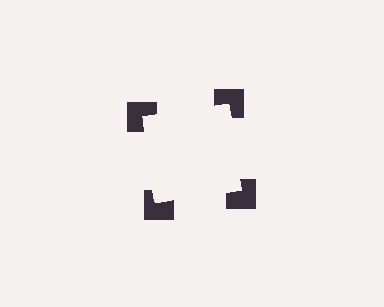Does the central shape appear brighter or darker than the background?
It typically appears slightly brighter than the background, even though no actual brightness change is drawn.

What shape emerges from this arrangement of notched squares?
An illusory square — its edges are inferred from the aligned wedge cuts in the notched squares, not physically drawn.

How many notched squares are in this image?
There are 4 — one at each vertex of the illusory square.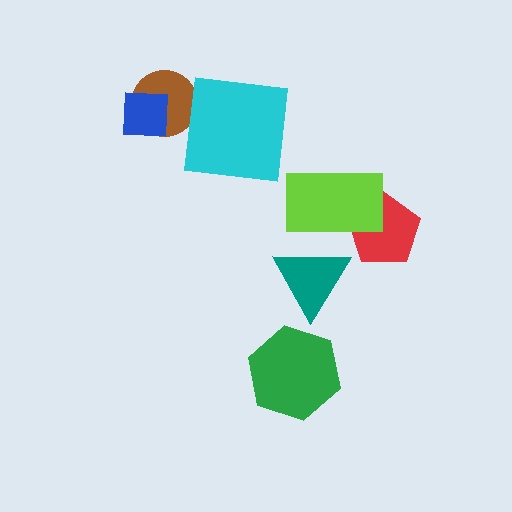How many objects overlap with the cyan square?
0 objects overlap with the cyan square.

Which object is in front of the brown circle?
The blue square is in front of the brown circle.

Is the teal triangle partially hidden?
Yes, it is partially covered by another shape.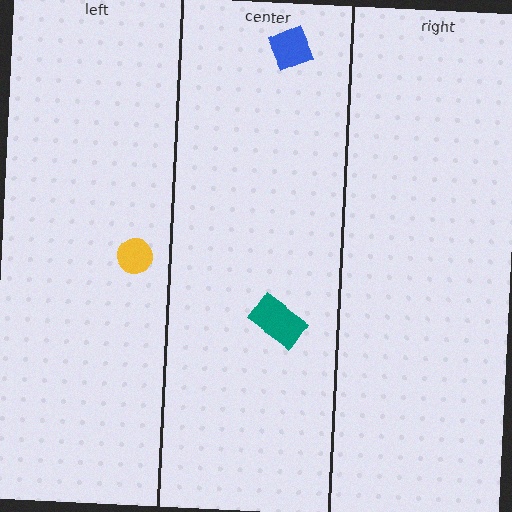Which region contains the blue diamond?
The center region.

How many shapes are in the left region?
1.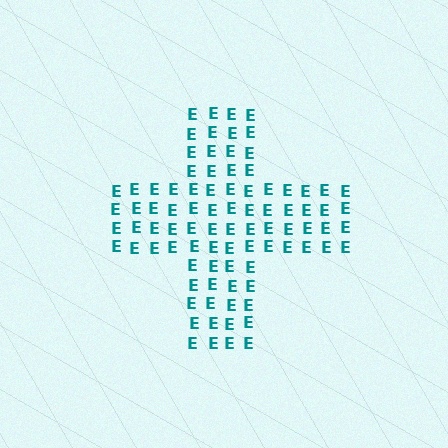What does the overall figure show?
The overall figure shows a cross.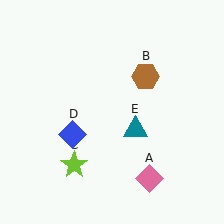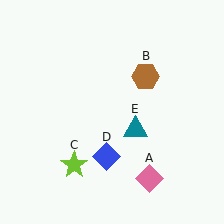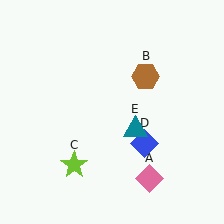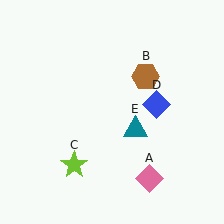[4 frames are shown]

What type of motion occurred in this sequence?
The blue diamond (object D) rotated counterclockwise around the center of the scene.